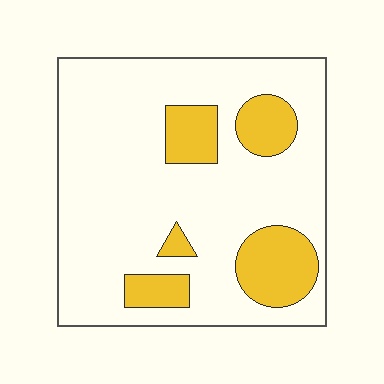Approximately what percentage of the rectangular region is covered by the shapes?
Approximately 20%.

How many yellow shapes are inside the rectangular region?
5.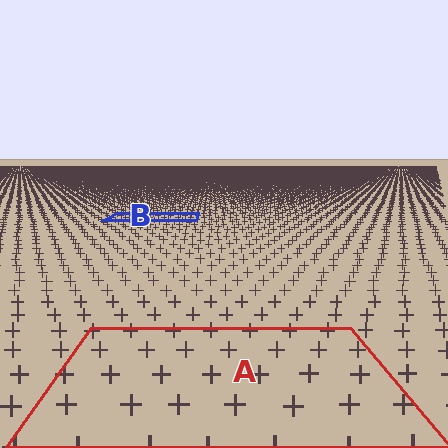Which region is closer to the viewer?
Region A is closer. The texture elements there are larger and more spread out.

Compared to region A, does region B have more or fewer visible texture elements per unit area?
Region B has more texture elements per unit area — they are packed more densely because it is farther away.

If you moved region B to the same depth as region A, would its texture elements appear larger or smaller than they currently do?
They would appear larger. At a closer depth, the same texture elements are projected at a bigger on-screen size.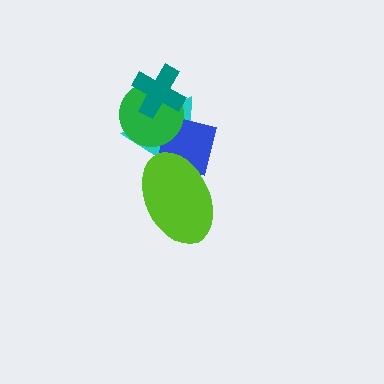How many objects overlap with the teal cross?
2 objects overlap with the teal cross.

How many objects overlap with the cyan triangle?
4 objects overlap with the cyan triangle.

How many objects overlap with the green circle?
3 objects overlap with the green circle.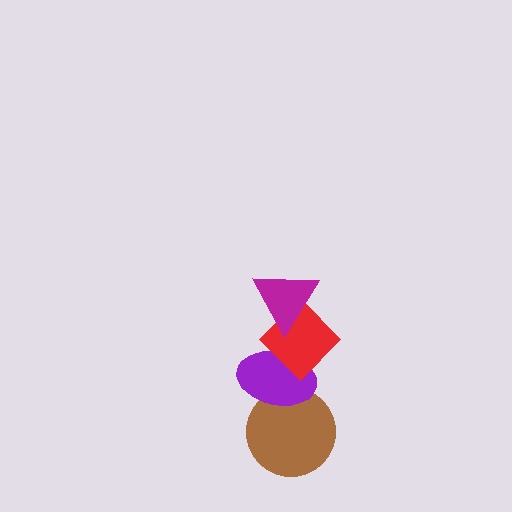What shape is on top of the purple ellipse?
The red diamond is on top of the purple ellipse.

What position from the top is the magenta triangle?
The magenta triangle is 1st from the top.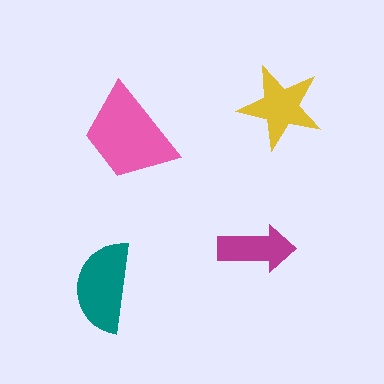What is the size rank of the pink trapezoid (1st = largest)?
1st.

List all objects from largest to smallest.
The pink trapezoid, the teal semicircle, the yellow star, the magenta arrow.